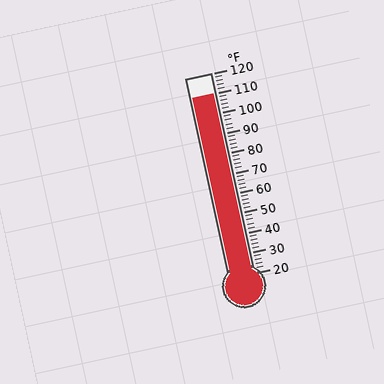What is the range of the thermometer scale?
The thermometer scale ranges from 20°F to 120°F.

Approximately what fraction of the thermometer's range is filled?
The thermometer is filled to approximately 90% of its range.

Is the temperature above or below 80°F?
The temperature is above 80°F.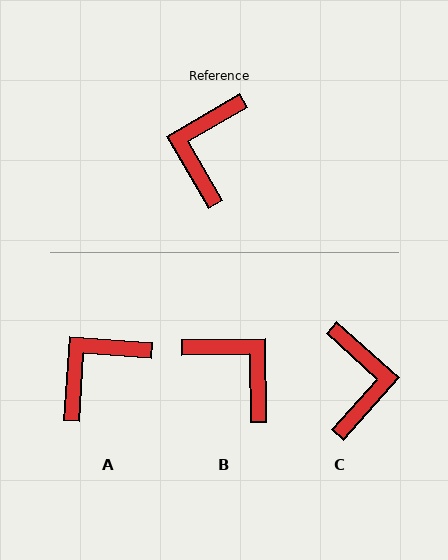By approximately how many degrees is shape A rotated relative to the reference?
Approximately 34 degrees clockwise.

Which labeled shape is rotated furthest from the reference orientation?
C, about 162 degrees away.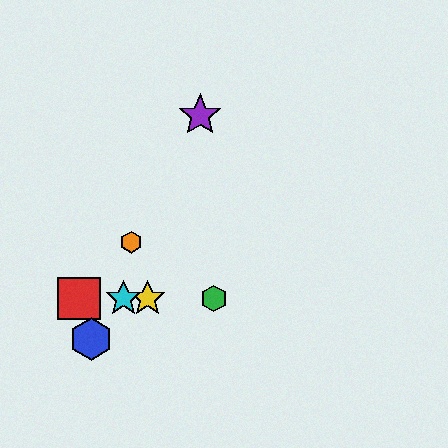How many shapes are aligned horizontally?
4 shapes (the red square, the green hexagon, the yellow star, the cyan star) are aligned horizontally.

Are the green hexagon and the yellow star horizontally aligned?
Yes, both are at y≈299.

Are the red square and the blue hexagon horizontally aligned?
No, the red square is at y≈299 and the blue hexagon is at y≈339.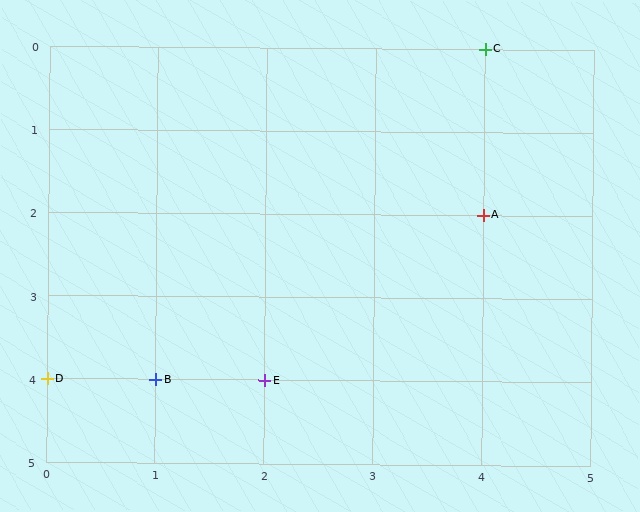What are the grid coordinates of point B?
Point B is at grid coordinates (1, 4).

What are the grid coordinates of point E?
Point E is at grid coordinates (2, 4).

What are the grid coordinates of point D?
Point D is at grid coordinates (0, 4).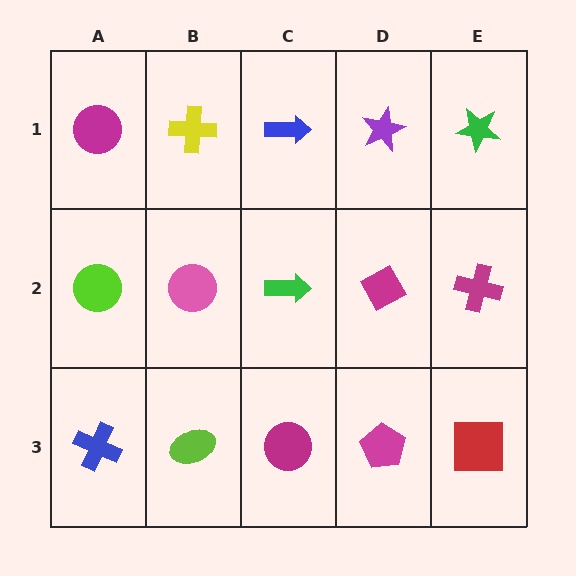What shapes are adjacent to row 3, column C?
A green arrow (row 2, column C), a lime ellipse (row 3, column B), a magenta pentagon (row 3, column D).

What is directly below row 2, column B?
A lime ellipse.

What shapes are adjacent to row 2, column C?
A blue arrow (row 1, column C), a magenta circle (row 3, column C), a pink circle (row 2, column B), a magenta diamond (row 2, column D).